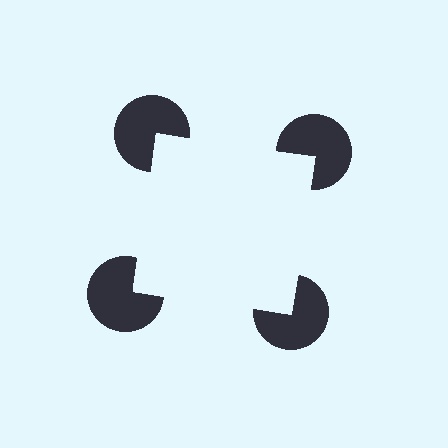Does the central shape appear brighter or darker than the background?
It typically appears slightly brighter than the background, even though no actual brightness change is drawn.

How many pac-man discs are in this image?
There are 4 — one at each vertex of the illusory square.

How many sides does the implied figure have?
4 sides.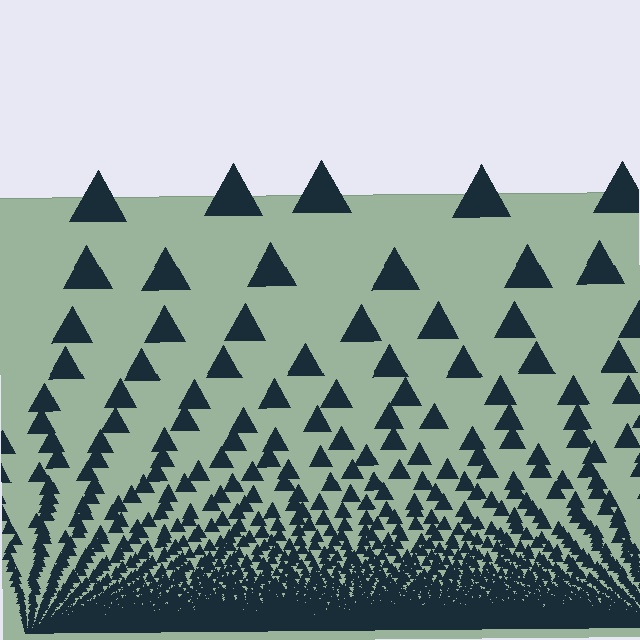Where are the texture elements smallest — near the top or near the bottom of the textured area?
Near the bottom.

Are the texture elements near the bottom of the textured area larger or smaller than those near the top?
Smaller. The gradient is inverted — elements near the bottom are smaller and denser.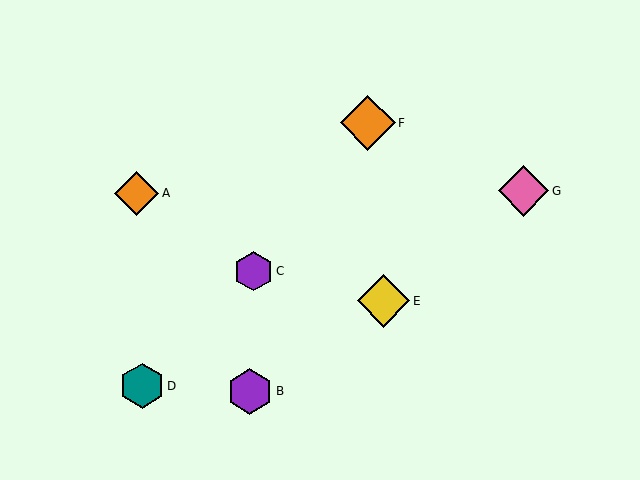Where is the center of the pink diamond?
The center of the pink diamond is at (524, 191).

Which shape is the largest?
The orange diamond (labeled F) is the largest.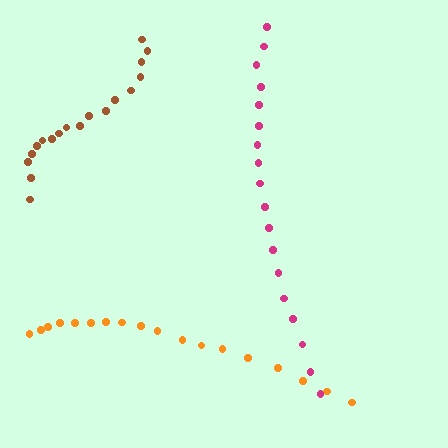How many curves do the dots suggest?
There are 3 distinct paths.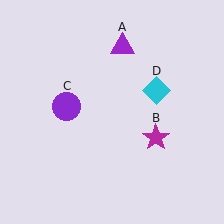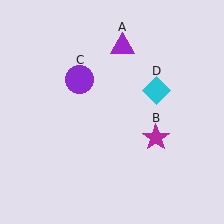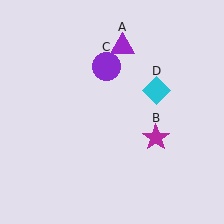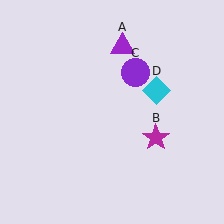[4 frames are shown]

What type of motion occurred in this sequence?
The purple circle (object C) rotated clockwise around the center of the scene.